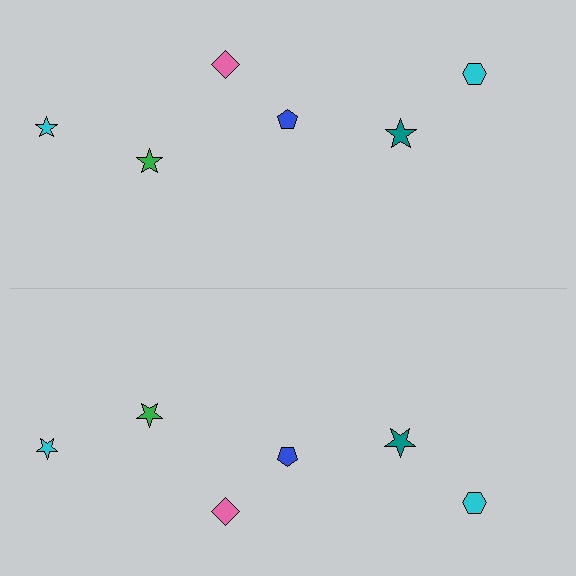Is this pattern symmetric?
Yes, this pattern has bilateral (reflection) symmetry.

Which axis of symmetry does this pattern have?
The pattern has a horizontal axis of symmetry running through the center of the image.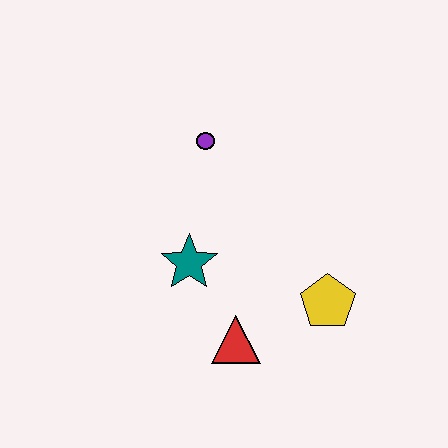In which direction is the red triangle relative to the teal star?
The red triangle is below the teal star.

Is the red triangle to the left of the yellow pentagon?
Yes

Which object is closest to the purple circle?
The teal star is closest to the purple circle.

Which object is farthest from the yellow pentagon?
The purple circle is farthest from the yellow pentagon.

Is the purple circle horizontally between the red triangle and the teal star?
Yes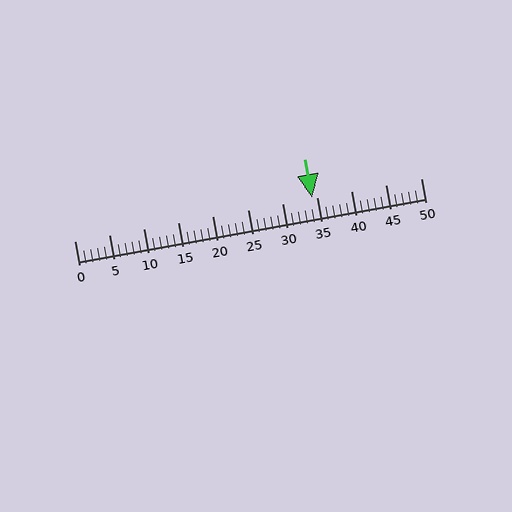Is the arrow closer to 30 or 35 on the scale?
The arrow is closer to 35.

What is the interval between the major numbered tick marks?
The major tick marks are spaced 5 units apart.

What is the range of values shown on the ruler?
The ruler shows values from 0 to 50.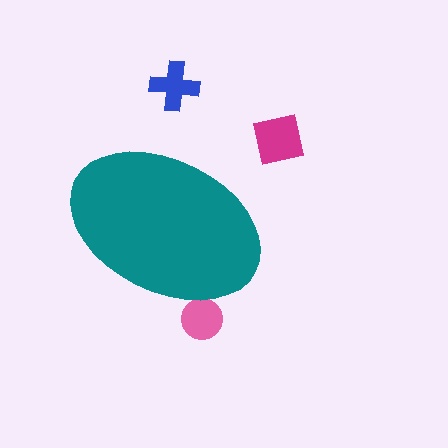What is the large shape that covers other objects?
A teal ellipse.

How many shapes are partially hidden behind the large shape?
1 shape is partially hidden.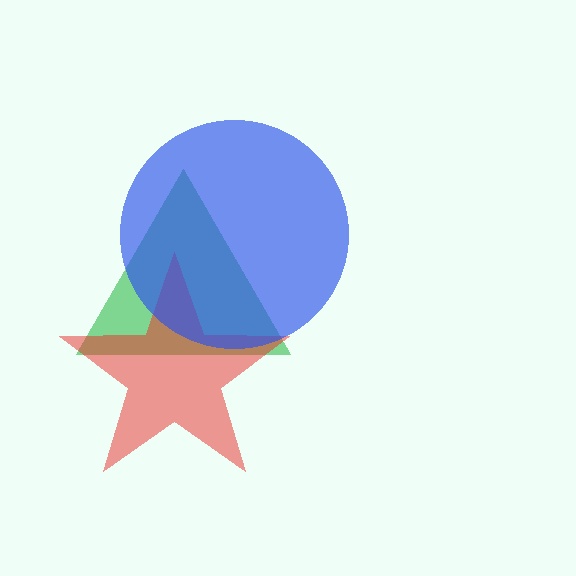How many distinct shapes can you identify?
There are 3 distinct shapes: a green triangle, a red star, a blue circle.